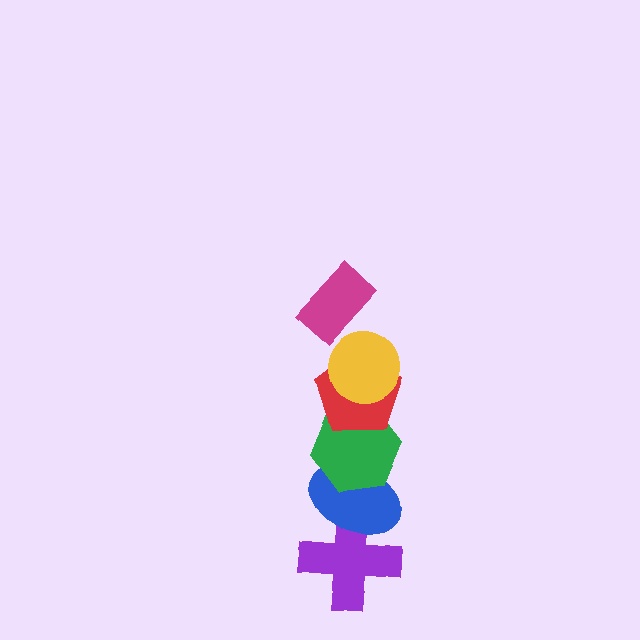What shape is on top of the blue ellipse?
The green hexagon is on top of the blue ellipse.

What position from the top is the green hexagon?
The green hexagon is 4th from the top.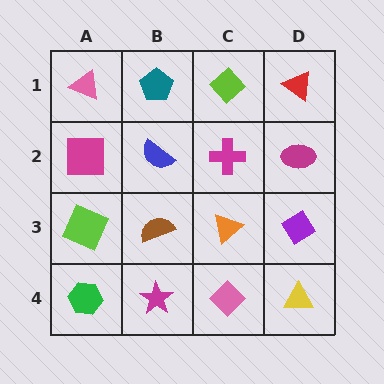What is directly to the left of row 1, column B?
A pink triangle.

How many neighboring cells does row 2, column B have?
4.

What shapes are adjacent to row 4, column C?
An orange triangle (row 3, column C), a magenta star (row 4, column B), a yellow triangle (row 4, column D).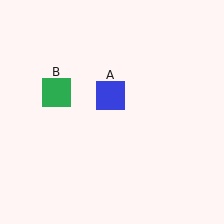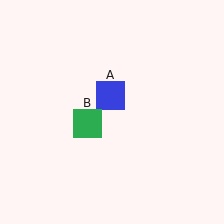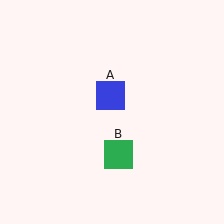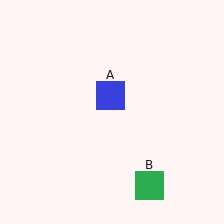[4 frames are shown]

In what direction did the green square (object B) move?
The green square (object B) moved down and to the right.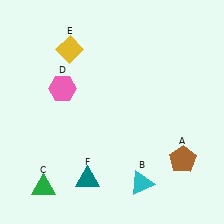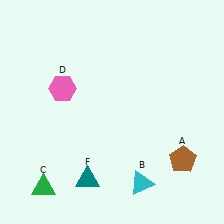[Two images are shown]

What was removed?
The yellow diamond (E) was removed in Image 2.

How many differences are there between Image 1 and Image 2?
There is 1 difference between the two images.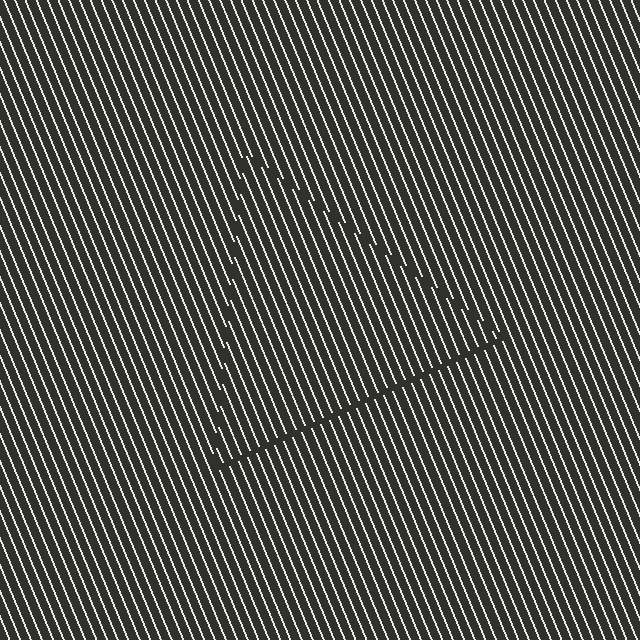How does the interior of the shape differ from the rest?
The interior of the shape contains the same grating, shifted by half a period — the contour is defined by the phase discontinuity where line-ends from the inner and outer gratings abut.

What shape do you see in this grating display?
An illusory triangle. The interior of the shape contains the same grating, shifted by half a period — the contour is defined by the phase discontinuity where line-ends from the inner and outer gratings abut.